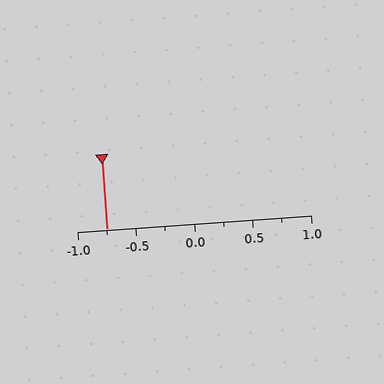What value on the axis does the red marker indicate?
The marker indicates approximately -0.75.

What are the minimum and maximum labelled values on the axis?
The axis runs from -1.0 to 1.0.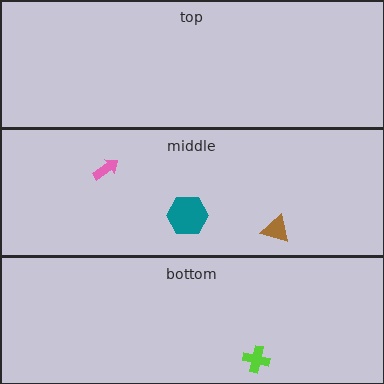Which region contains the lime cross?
The bottom region.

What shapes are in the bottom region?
The lime cross.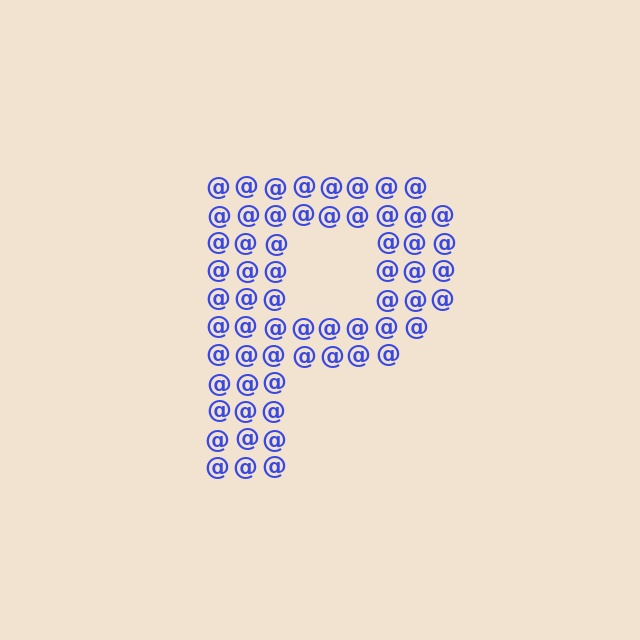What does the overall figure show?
The overall figure shows the letter P.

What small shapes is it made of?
It is made of small at signs.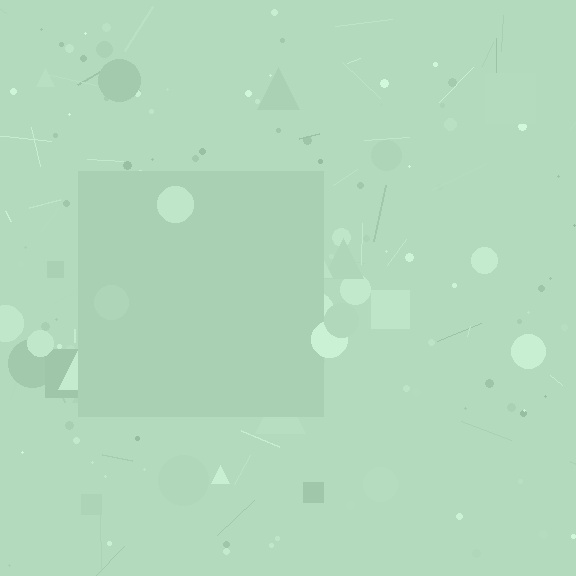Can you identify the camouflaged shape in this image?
The camouflaged shape is a square.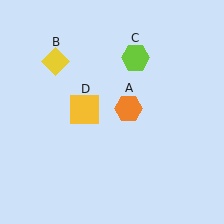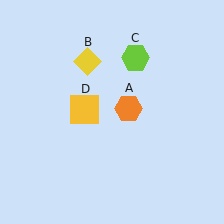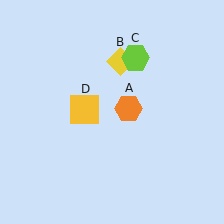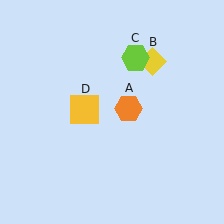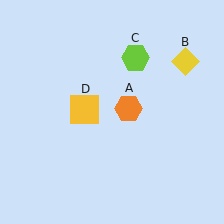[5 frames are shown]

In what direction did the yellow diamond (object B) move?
The yellow diamond (object B) moved right.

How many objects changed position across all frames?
1 object changed position: yellow diamond (object B).